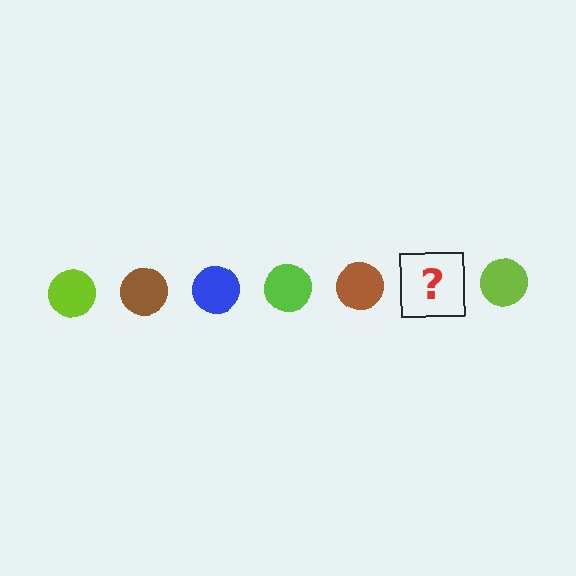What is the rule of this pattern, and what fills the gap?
The rule is that the pattern cycles through lime, brown, blue circles. The gap should be filled with a blue circle.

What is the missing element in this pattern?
The missing element is a blue circle.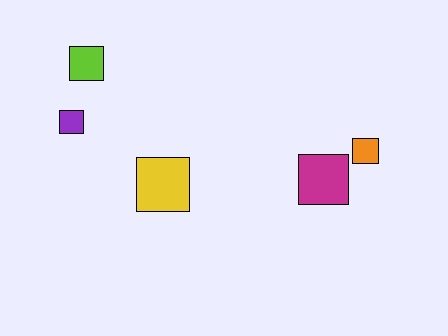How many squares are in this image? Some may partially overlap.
There are 5 squares.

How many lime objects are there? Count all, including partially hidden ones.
There is 1 lime object.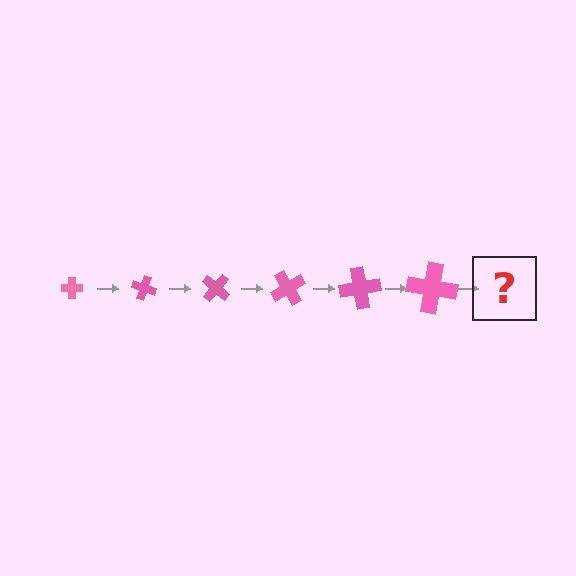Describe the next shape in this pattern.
It should be a cross, larger than the previous one and rotated 120 degrees from the start.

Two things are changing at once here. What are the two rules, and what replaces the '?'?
The two rules are that the cross grows larger each step and it rotates 20 degrees each step. The '?' should be a cross, larger than the previous one and rotated 120 degrees from the start.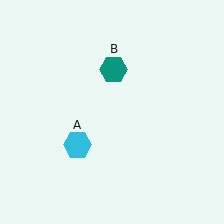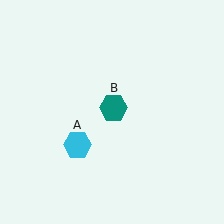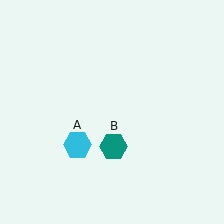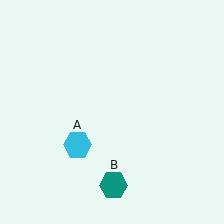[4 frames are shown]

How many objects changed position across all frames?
1 object changed position: teal hexagon (object B).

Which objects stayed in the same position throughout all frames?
Cyan hexagon (object A) remained stationary.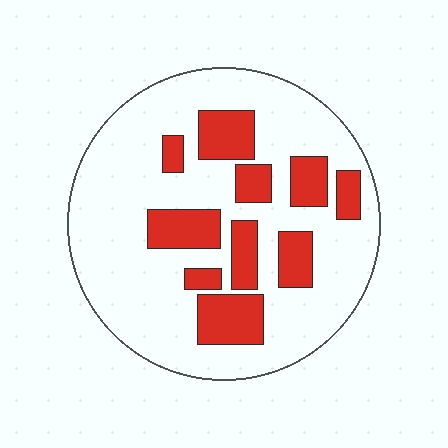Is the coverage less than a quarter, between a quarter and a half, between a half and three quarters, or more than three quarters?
Between a quarter and a half.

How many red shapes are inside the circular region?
10.